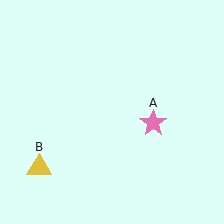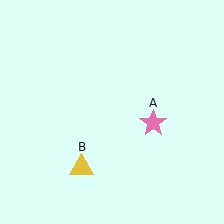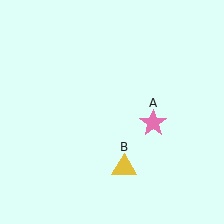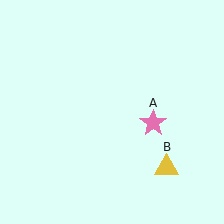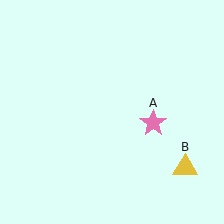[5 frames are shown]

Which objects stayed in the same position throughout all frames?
Pink star (object A) remained stationary.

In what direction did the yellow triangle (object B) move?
The yellow triangle (object B) moved right.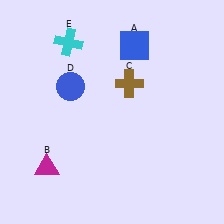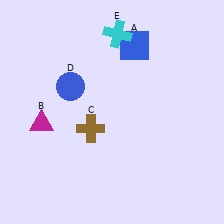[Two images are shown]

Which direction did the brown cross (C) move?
The brown cross (C) moved down.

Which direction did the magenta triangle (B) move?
The magenta triangle (B) moved up.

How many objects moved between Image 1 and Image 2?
3 objects moved between the two images.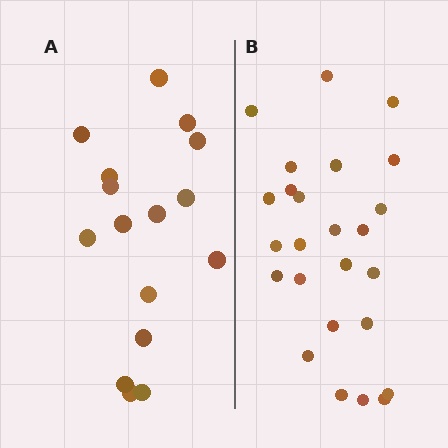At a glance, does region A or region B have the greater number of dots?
Region B (the right region) has more dots.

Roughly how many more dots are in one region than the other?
Region B has roughly 8 or so more dots than region A.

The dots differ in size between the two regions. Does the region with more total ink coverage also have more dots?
No. Region A has more total ink coverage because its dots are larger, but region B actually contains more individual dots. Total area can be misleading — the number of items is what matters here.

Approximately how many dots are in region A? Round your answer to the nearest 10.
About 20 dots. (The exact count is 16, which rounds to 20.)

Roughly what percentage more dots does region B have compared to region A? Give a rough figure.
About 55% more.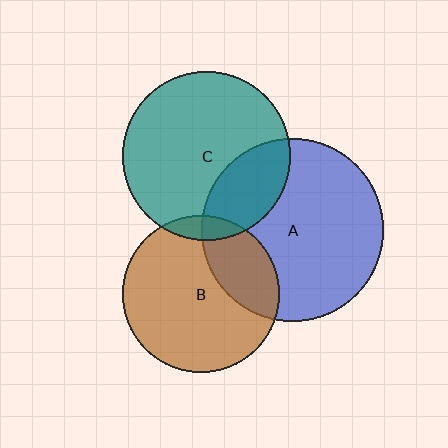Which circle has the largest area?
Circle A (blue).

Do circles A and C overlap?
Yes.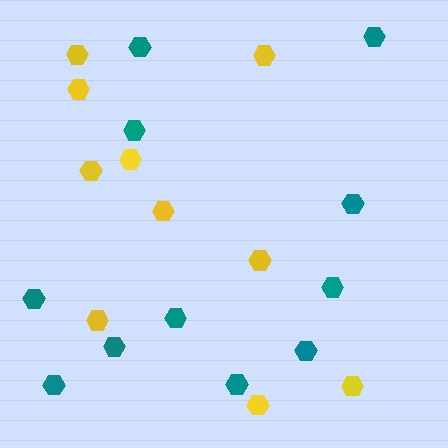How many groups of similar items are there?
There are 2 groups: one group of yellow hexagons (10) and one group of teal hexagons (11).